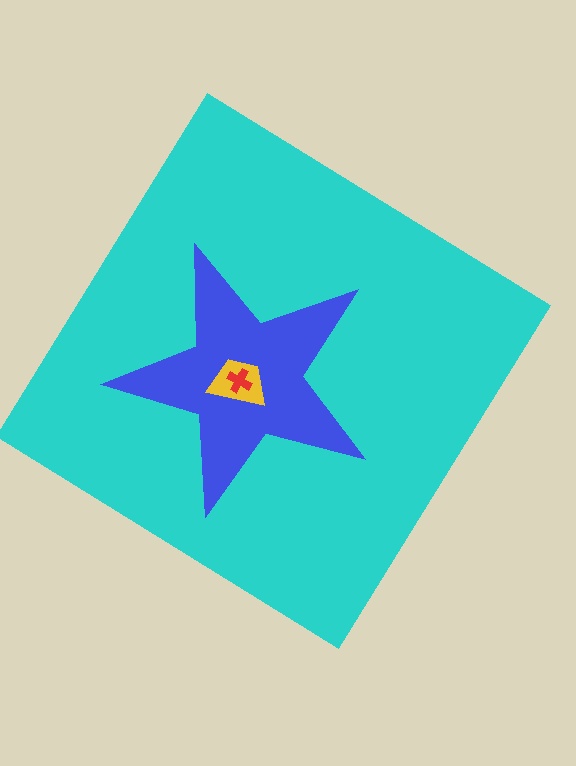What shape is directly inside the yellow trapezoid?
The red cross.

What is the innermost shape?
The red cross.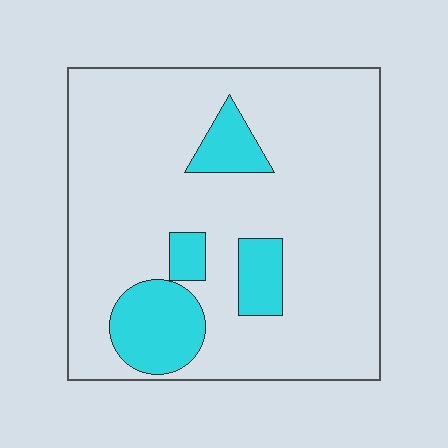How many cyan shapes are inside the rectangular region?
4.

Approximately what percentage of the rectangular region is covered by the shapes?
Approximately 15%.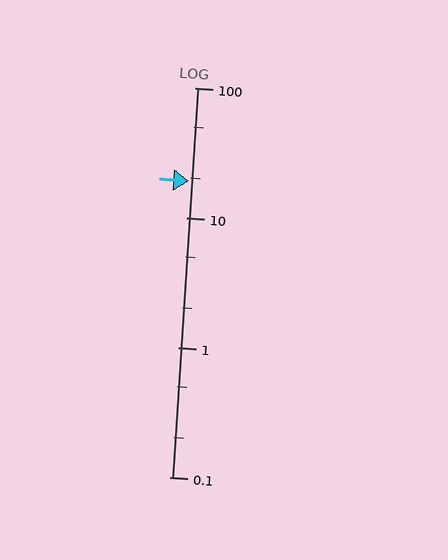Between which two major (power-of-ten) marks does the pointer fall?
The pointer is between 10 and 100.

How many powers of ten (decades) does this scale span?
The scale spans 3 decades, from 0.1 to 100.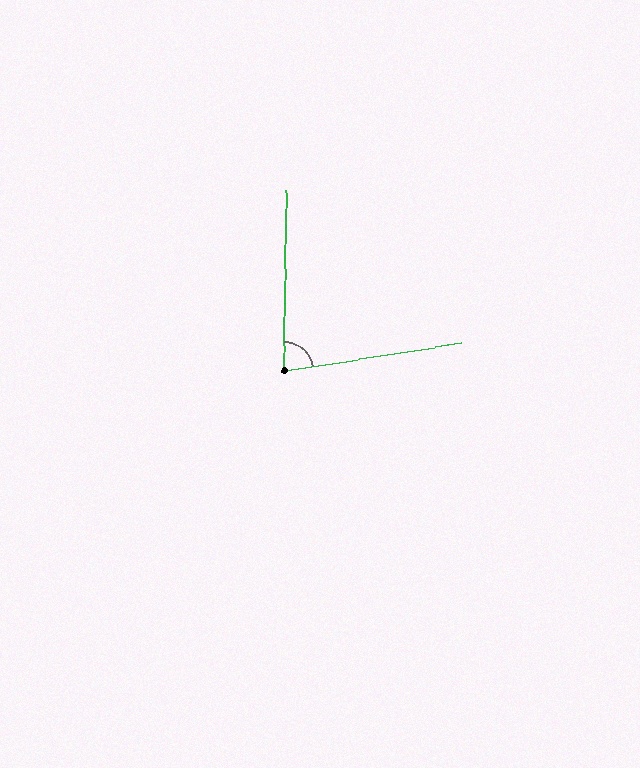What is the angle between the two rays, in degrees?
Approximately 80 degrees.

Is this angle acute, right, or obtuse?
It is acute.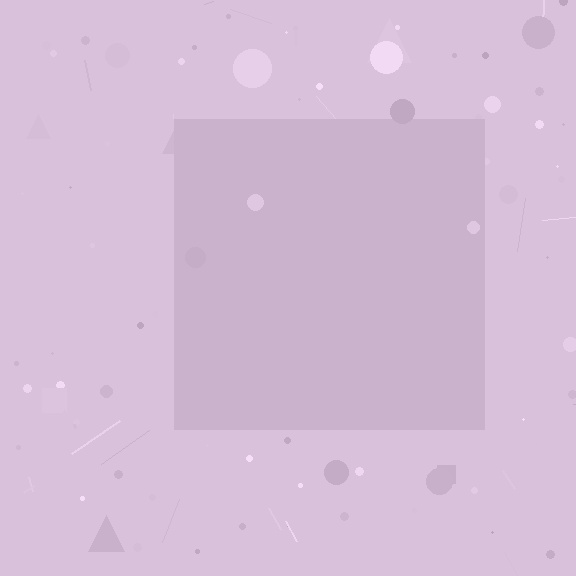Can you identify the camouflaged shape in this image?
The camouflaged shape is a square.